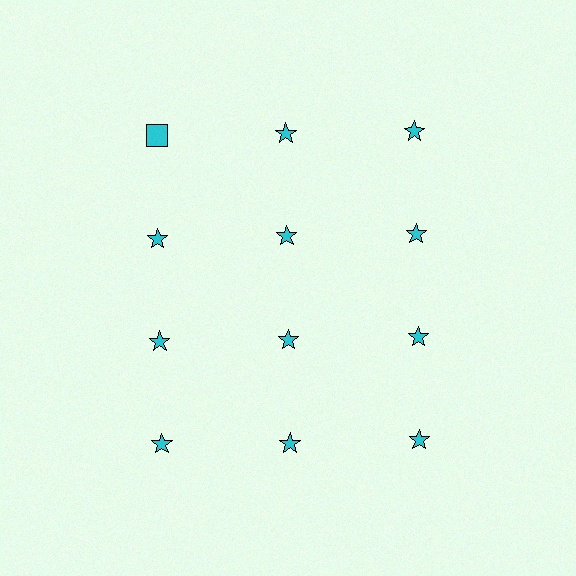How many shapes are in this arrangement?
There are 12 shapes arranged in a grid pattern.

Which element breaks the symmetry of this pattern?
The cyan square in the top row, leftmost column breaks the symmetry. All other shapes are cyan stars.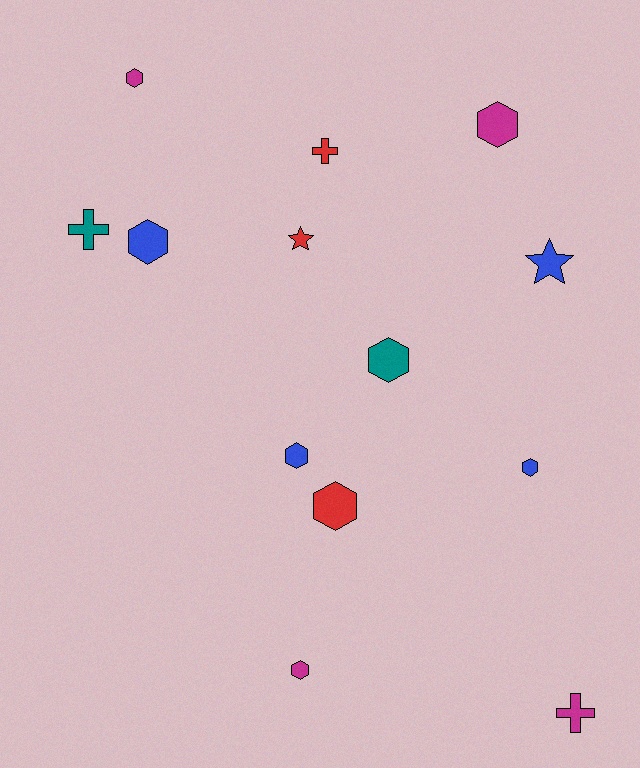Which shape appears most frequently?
Hexagon, with 8 objects.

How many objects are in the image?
There are 13 objects.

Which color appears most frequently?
Blue, with 4 objects.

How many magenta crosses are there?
There is 1 magenta cross.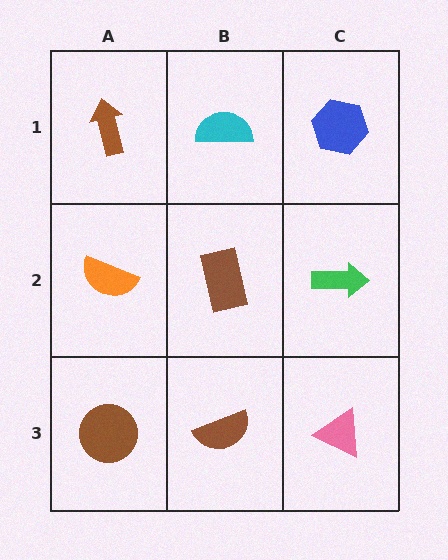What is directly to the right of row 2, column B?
A green arrow.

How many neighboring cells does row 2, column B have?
4.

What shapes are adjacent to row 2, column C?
A blue hexagon (row 1, column C), a pink triangle (row 3, column C), a brown rectangle (row 2, column B).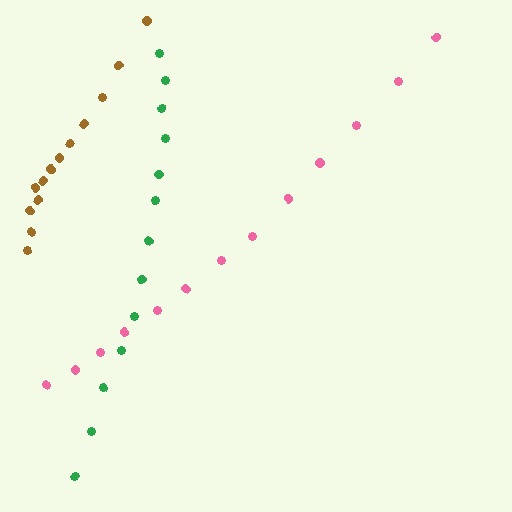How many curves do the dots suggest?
There are 3 distinct paths.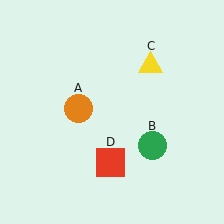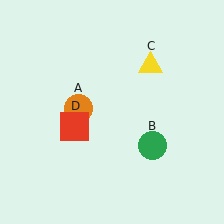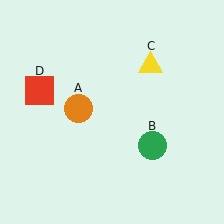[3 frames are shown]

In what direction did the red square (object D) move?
The red square (object D) moved up and to the left.